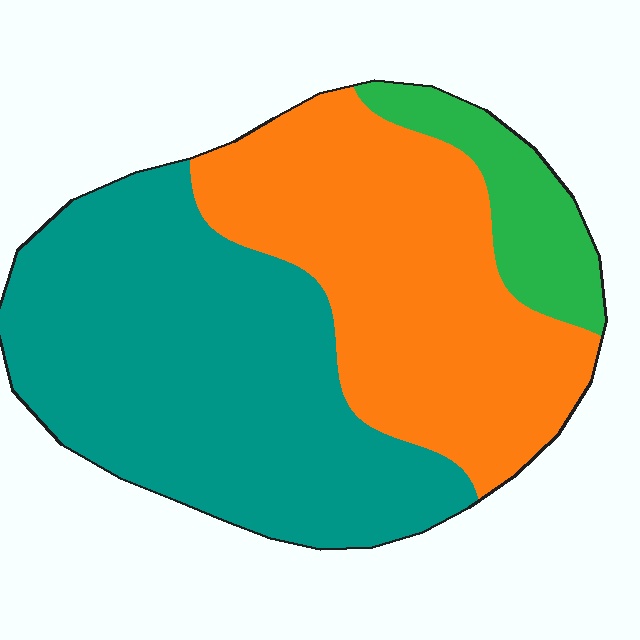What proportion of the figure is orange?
Orange covers 40% of the figure.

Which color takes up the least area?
Green, at roughly 10%.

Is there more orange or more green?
Orange.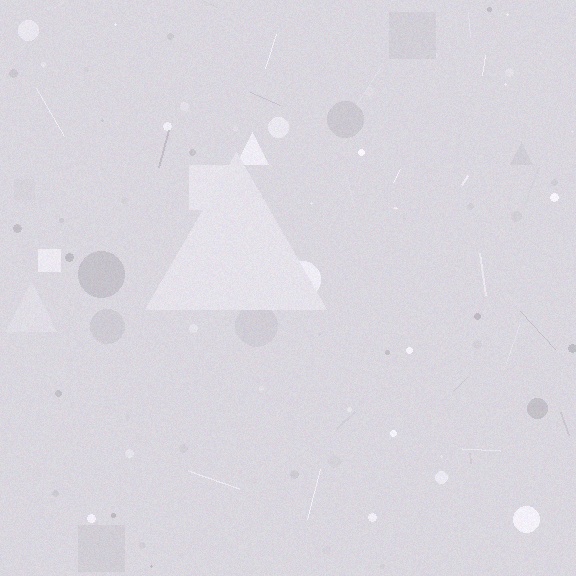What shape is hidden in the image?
A triangle is hidden in the image.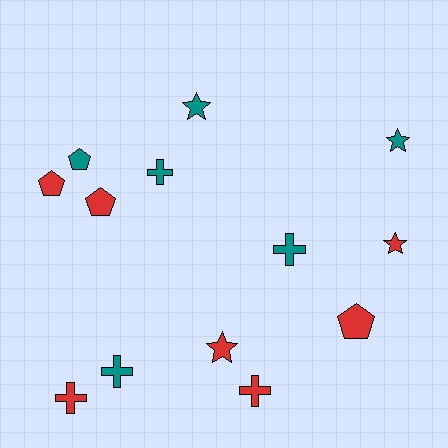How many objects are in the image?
There are 13 objects.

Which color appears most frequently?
Red, with 7 objects.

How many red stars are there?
There are 2 red stars.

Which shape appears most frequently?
Cross, with 5 objects.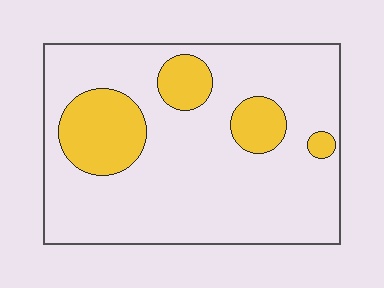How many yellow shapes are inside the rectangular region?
4.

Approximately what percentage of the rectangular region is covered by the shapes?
Approximately 20%.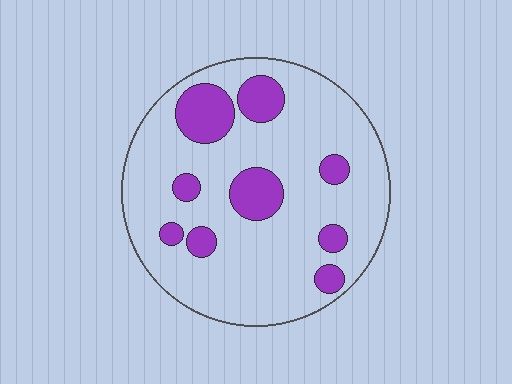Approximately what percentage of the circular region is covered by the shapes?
Approximately 20%.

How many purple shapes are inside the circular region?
9.